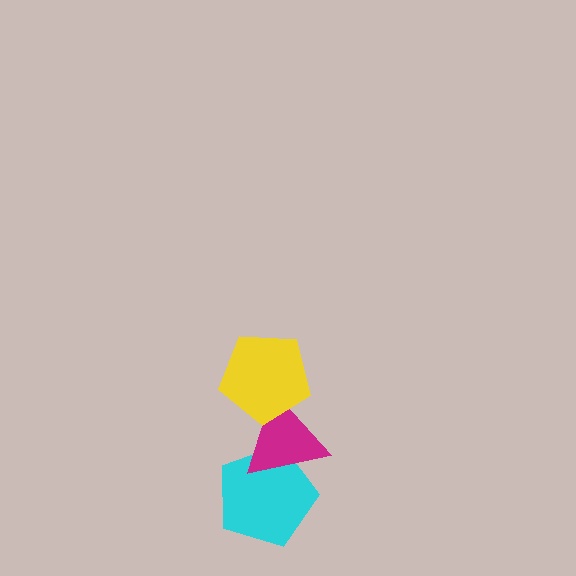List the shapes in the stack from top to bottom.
From top to bottom: the yellow pentagon, the magenta triangle, the cyan pentagon.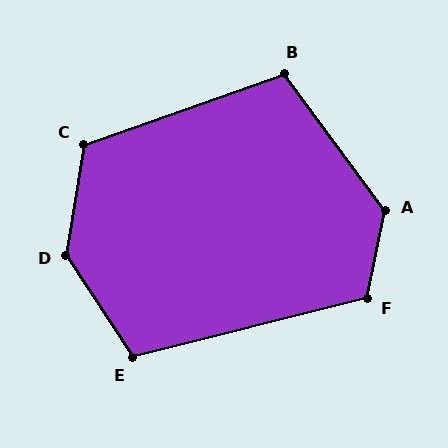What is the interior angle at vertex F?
Approximately 115 degrees (obtuse).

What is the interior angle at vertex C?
Approximately 119 degrees (obtuse).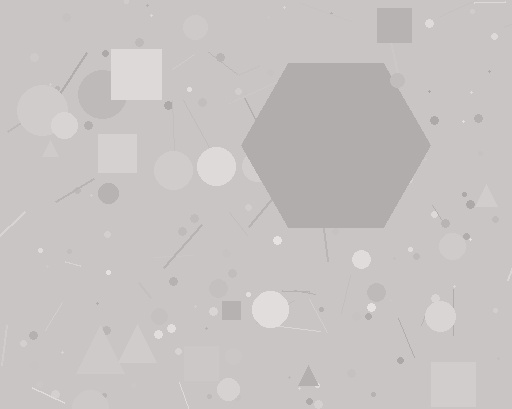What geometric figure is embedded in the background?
A hexagon is embedded in the background.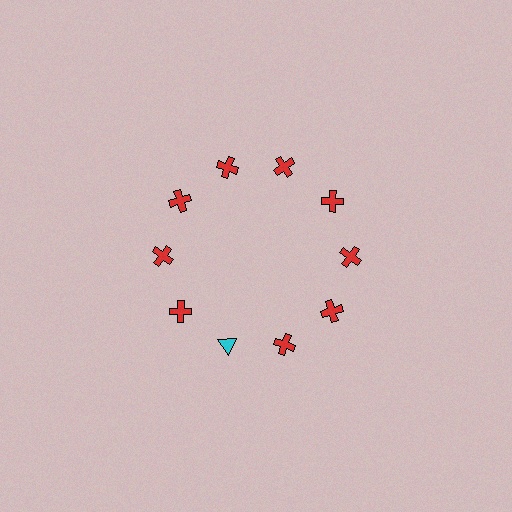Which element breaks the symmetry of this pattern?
The cyan triangle at roughly the 7 o'clock position breaks the symmetry. All other shapes are red crosses.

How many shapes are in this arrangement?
There are 10 shapes arranged in a ring pattern.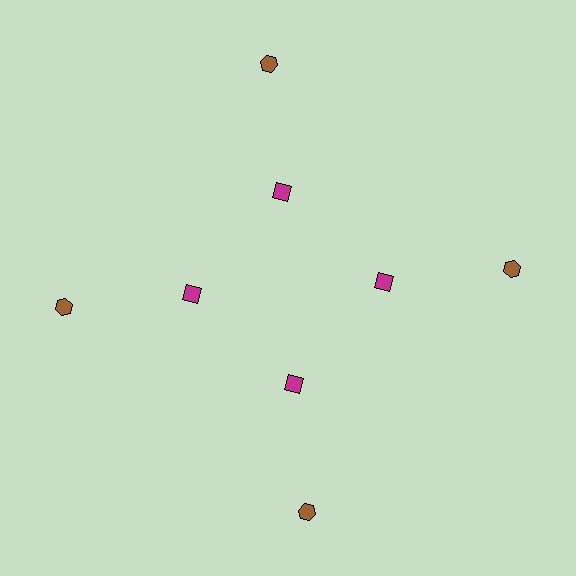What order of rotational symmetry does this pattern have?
This pattern has 4-fold rotational symmetry.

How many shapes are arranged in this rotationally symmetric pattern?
There are 8 shapes, arranged in 4 groups of 2.